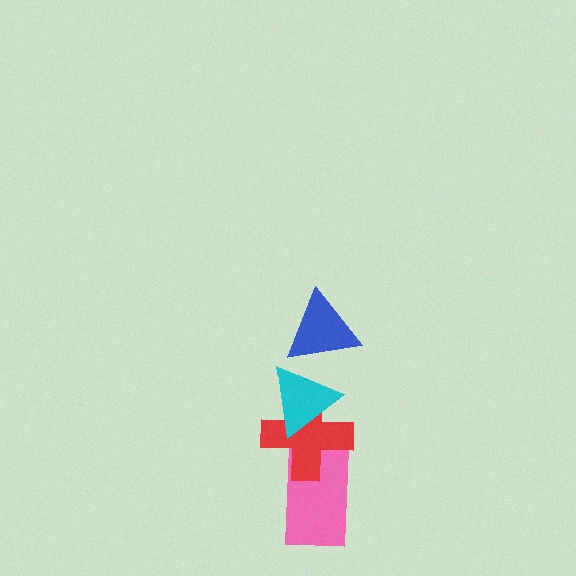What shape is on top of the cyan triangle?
The blue triangle is on top of the cyan triangle.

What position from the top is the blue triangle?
The blue triangle is 1st from the top.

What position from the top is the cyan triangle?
The cyan triangle is 2nd from the top.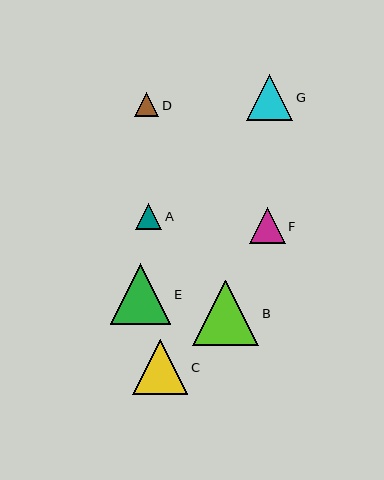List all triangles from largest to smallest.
From largest to smallest: B, E, C, G, F, A, D.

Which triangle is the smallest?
Triangle D is the smallest with a size of approximately 24 pixels.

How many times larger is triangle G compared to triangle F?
Triangle G is approximately 1.3 times the size of triangle F.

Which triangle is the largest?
Triangle B is the largest with a size of approximately 66 pixels.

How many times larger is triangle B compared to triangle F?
Triangle B is approximately 1.8 times the size of triangle F.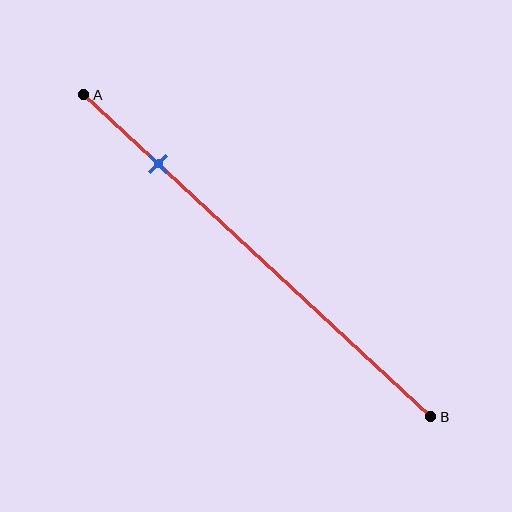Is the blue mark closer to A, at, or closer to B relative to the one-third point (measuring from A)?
The blue mark is closer to point A than the one-third point of segment AB.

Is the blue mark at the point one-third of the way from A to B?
No, the mark is at about 20% from A, not at the 33% one-third point.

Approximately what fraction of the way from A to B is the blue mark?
The blue mark is approximately 20% of the way from A to B.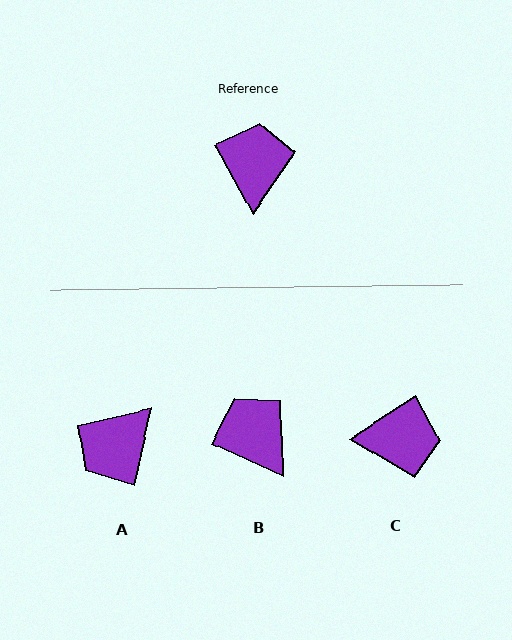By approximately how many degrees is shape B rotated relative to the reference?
Approximately 37 degrees counter-clockwise.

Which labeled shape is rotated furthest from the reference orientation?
A, about 138 degrees away.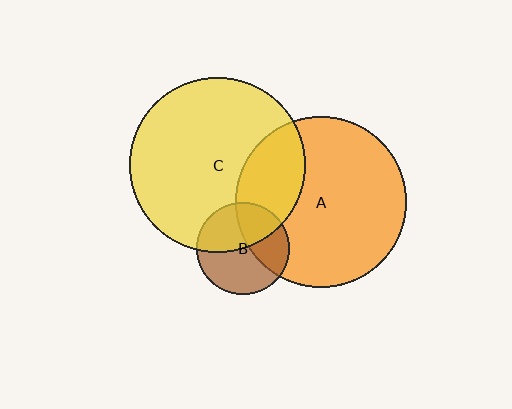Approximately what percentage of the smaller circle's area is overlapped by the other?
Approximately 25%.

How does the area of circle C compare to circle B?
Approximately 3.6 times.